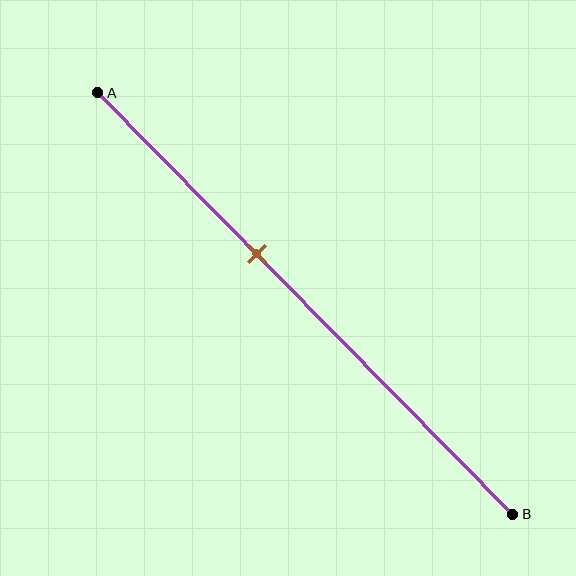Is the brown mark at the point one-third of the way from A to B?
No, the mark is at about 40% from A, not at the 33% one-third point.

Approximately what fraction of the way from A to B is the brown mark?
The brown mark is approximately 40% of the way from A to B.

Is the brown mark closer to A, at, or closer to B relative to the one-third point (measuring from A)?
The brown mark is closer to point B than the one-third point of segment AB.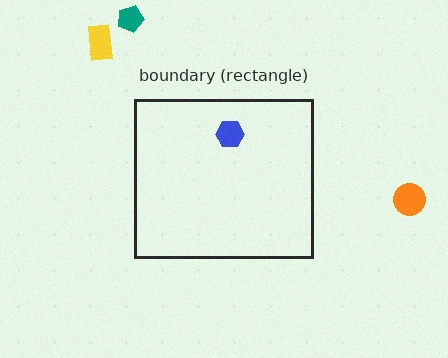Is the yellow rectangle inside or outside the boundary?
Outside.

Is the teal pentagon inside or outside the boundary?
Outside.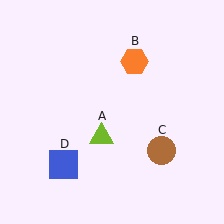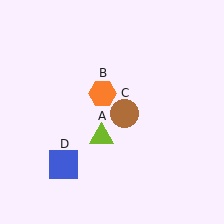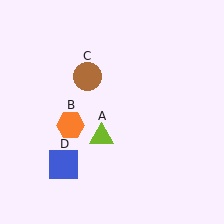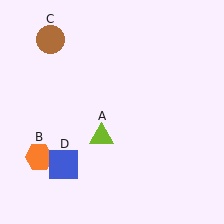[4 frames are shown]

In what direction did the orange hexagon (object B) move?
The orange hexagon (object B) moved down and to the left.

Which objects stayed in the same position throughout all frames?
Lime triangle (object A) and blue square (object D) remained stationary.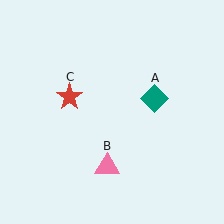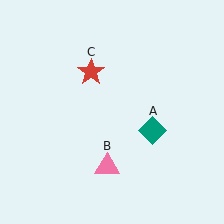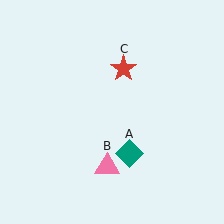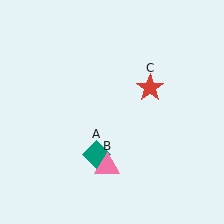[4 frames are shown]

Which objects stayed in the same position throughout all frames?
Pink triangle (object B) remained stationary.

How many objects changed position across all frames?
2 objects changed position: teal diamond (object A), red star (object C).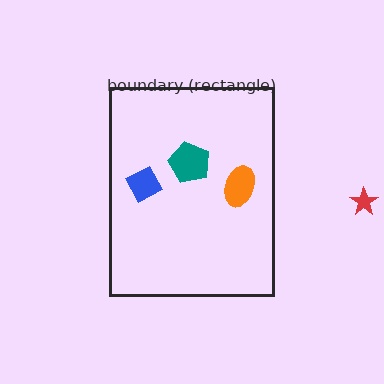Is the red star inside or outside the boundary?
Outside.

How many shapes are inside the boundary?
3 inside, 1 outside.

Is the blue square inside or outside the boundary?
Inside.